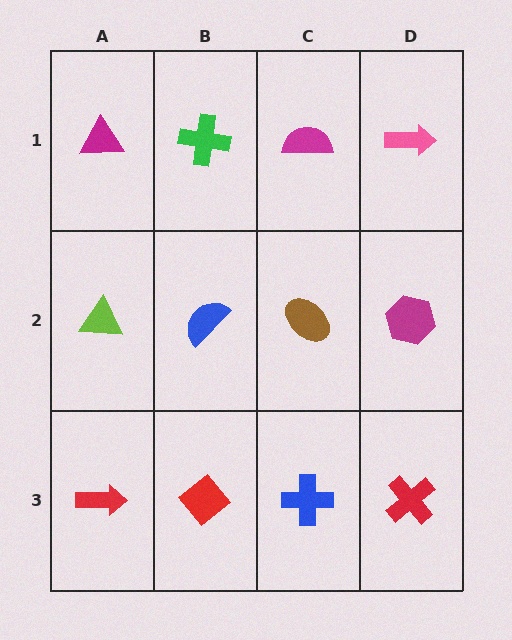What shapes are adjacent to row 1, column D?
A magenta hexagon (row 2, column D), a magenta semicircle (row 1, column C).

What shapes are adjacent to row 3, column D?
A magenta hexagon (row 2, column D), a blue cross (row 3, column C).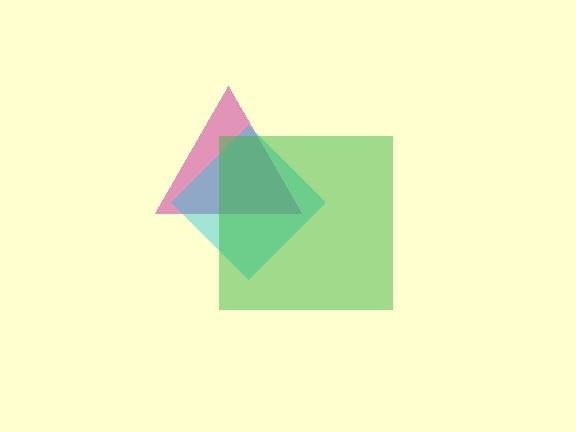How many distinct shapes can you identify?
There are 3 distinct shapes: a magenta triangle, a cyan diamond, a green square.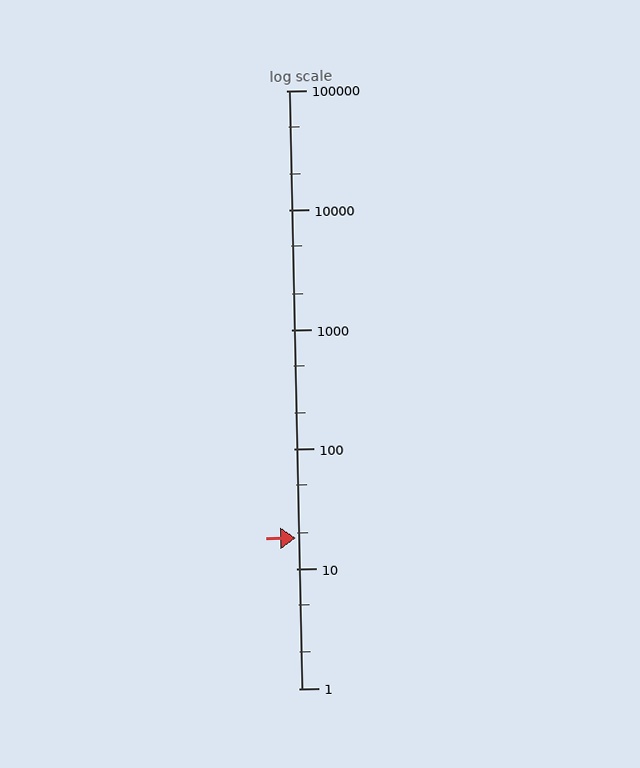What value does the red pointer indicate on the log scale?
The pointer indicates approximately 18.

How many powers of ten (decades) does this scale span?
The scale spans 5 decades, from 1 to 100000.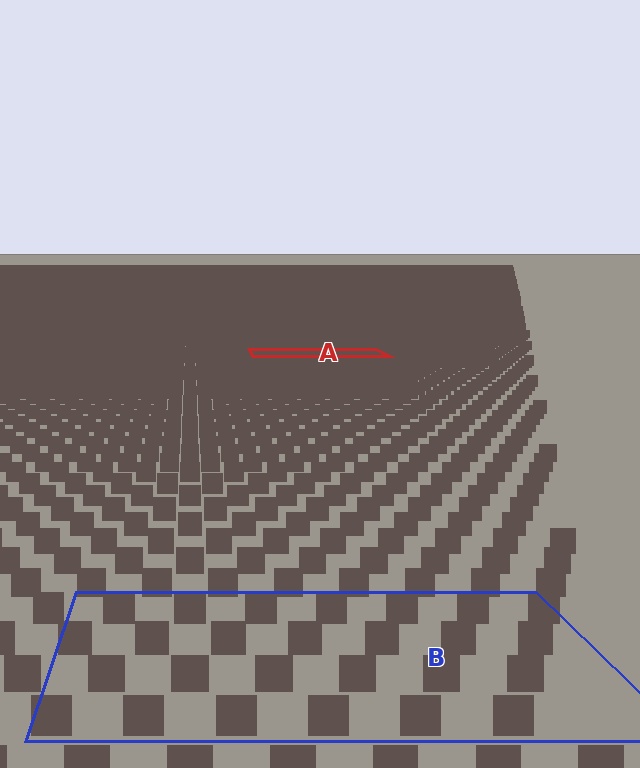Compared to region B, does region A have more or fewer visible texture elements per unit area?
Region A has more texture elements per unit area — they are packed more densely because it is farther away.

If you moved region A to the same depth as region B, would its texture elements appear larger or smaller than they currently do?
They would appear larger. At a closer depth, the same texture elements are projected at a bigger on-screen size.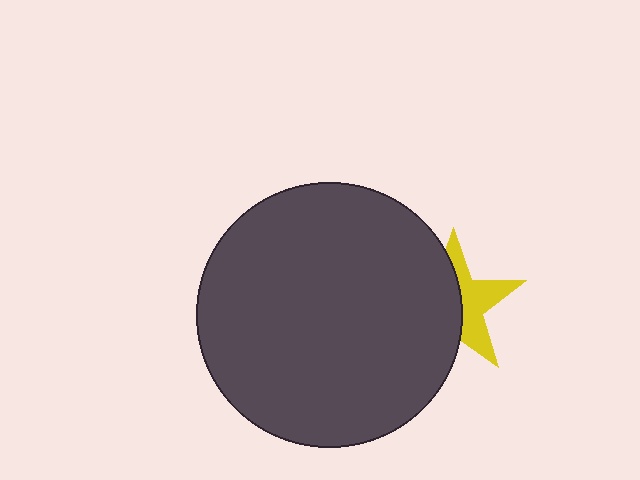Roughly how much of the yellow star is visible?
A small part of it is visible (roughly 45%).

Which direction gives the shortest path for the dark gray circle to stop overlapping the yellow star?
Moving left gives the shortest separation.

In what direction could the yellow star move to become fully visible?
The yellow star could move right. That would shift it out from behind the dark gray circle entirely.